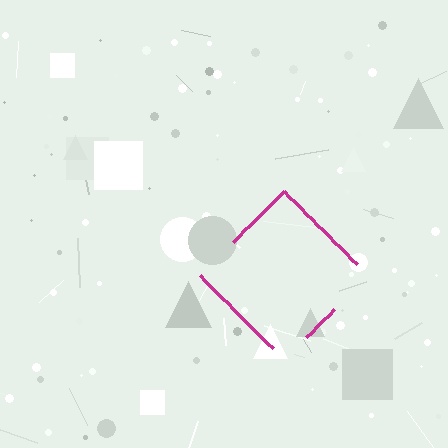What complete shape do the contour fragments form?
The contour fragments form a diamond.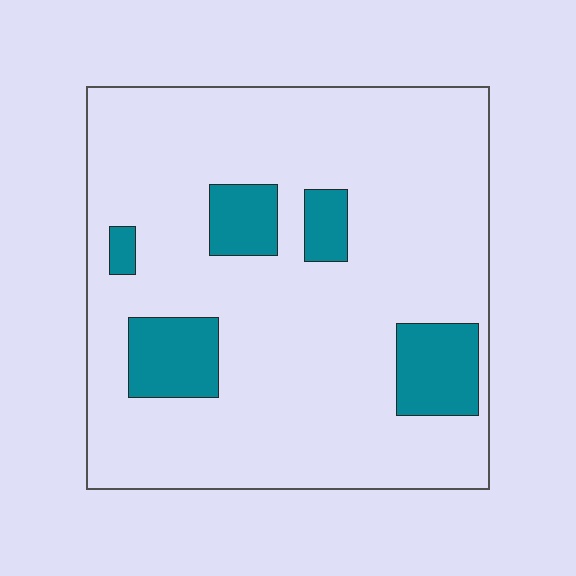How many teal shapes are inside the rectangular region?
5.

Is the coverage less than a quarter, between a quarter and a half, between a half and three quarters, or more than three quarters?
Less than a quarter.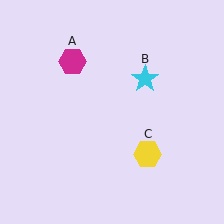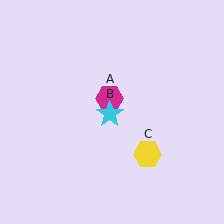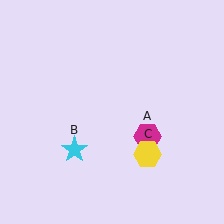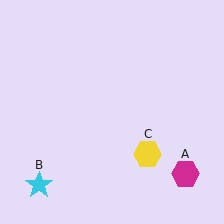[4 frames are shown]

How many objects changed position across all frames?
2 objects changed position: magenta hexagon (object A), cyan star (object B).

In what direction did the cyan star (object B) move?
The cyan star (object B) moved down and to the left.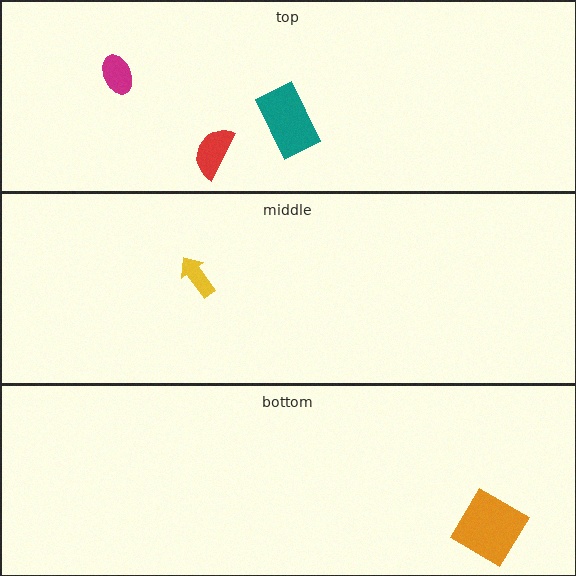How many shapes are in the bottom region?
1.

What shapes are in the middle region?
The yellow arrow.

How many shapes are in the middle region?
1.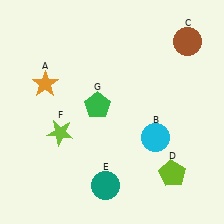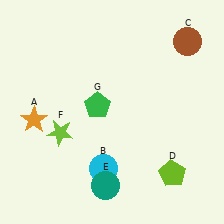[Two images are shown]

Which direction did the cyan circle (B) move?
The cyan circle (B) moved left.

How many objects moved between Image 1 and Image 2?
2 objects moved between the two images.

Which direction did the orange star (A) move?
The orange star (A) moved down.